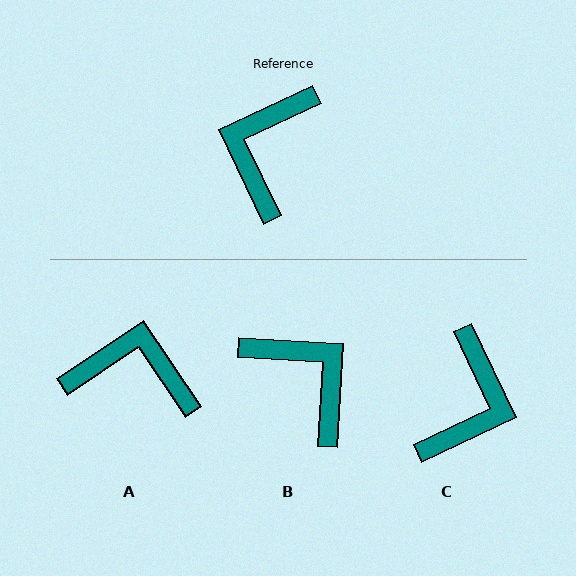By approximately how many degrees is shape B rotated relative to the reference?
Approximately 118 degrees clockwise.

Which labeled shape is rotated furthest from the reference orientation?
C, about 180 degrees away.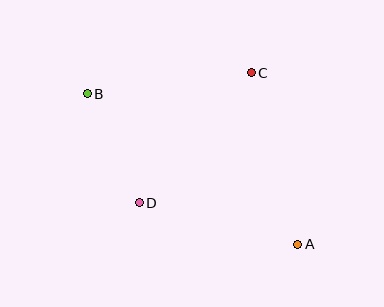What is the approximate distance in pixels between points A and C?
The distance between A and C is approximately 178 pixels.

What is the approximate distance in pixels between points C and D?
The distance between C and D is approximately 172 pixels.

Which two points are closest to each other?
Points B and D are closest to each other.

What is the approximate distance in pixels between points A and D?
The distance between A and D is approximately 164 pixels.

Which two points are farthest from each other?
Points A and B are farthest from each other.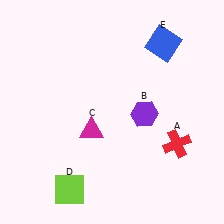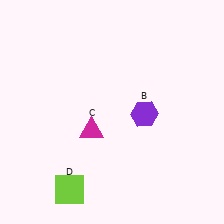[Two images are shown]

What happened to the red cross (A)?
The red cross (A) was removed in Image 2. It was in the bottom-right area of Image 1.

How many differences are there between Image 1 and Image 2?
There are 2 differences between the two images.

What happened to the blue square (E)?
The blue square (E) was removed in Image 2. It was in the top-right area of Image 1.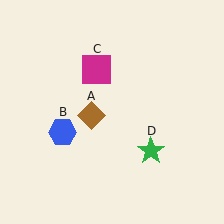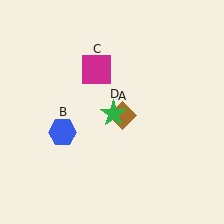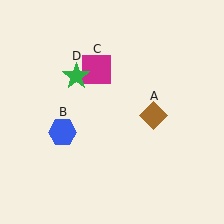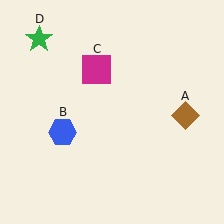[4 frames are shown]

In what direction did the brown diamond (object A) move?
The brown diamond (object A) moved right.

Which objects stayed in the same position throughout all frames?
Blue hexagon (object B) and magenta square (object C) remained stationary.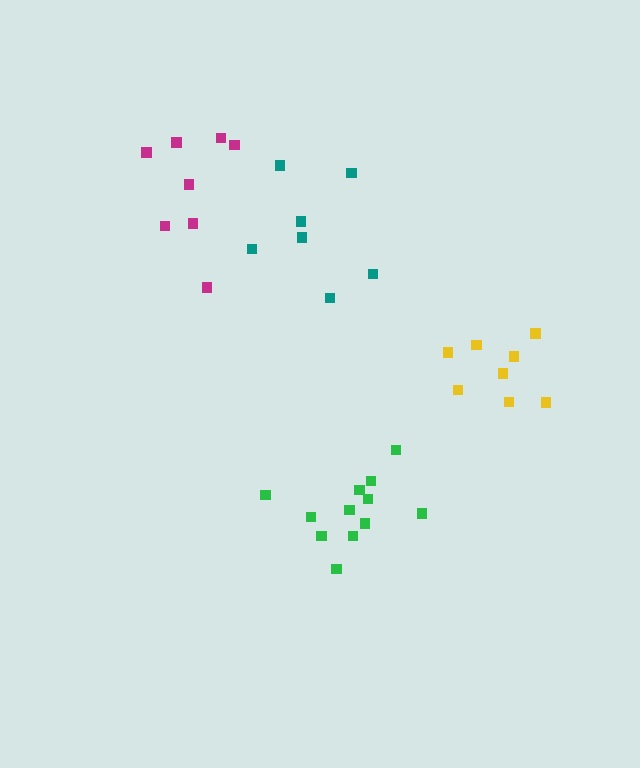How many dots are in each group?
Group 1: 12 dots, Group 2: 8 dots, Group 3: 7 dots, Group 4: 8 dots (35 total).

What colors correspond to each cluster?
The clusters are colored: green, magenta, teal, yellow.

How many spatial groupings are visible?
There are 4 spatial groupings.